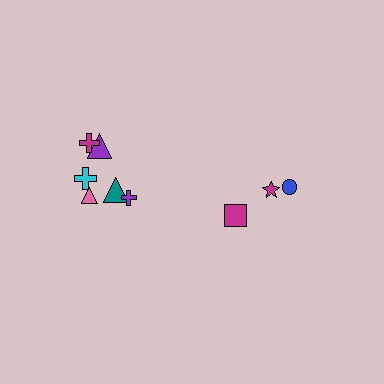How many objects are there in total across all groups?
There are 9 objects.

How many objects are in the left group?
There are 6 objects.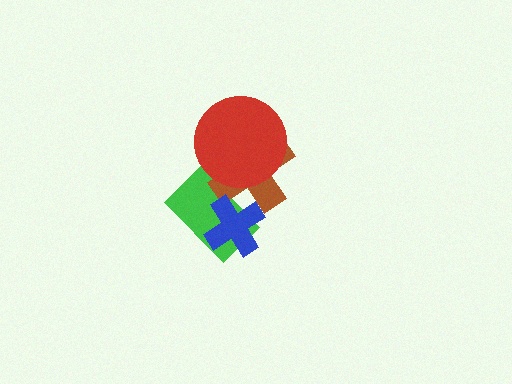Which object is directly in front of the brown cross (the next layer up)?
The red circle is directly in front of the brown cross.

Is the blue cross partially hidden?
No, no other shape covers it.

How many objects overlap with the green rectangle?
3 objects overlap with the green rectangle.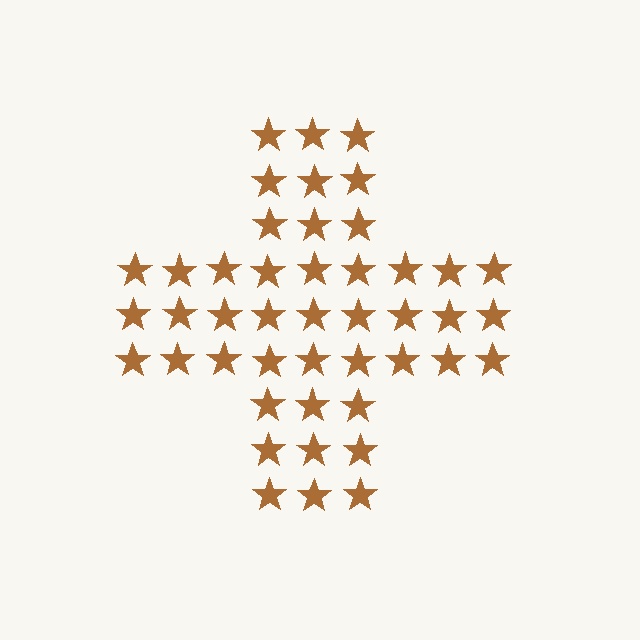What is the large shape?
The large shape is a cross.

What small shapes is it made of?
It is made of small stars.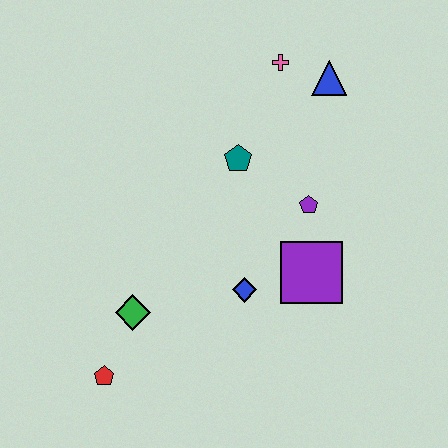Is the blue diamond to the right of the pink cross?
No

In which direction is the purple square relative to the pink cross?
The purple square is below the pink cross.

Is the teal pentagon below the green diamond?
No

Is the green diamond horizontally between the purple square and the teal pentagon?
No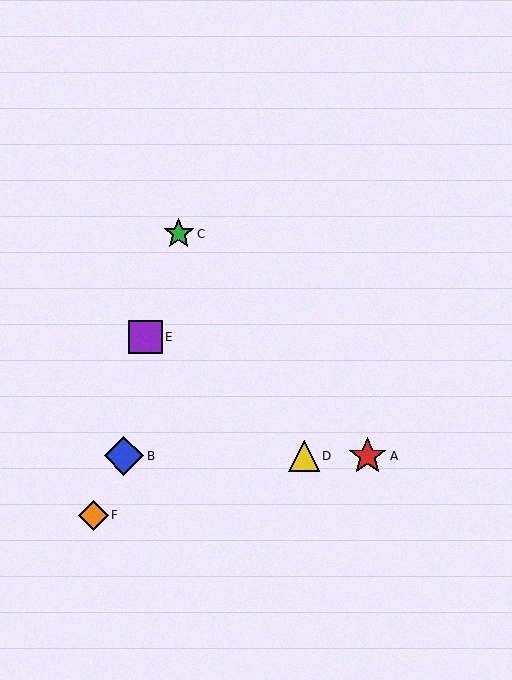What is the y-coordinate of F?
Object F is at y≈515.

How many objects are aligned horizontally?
3 objects (A, B, D) are aligned horizontally.